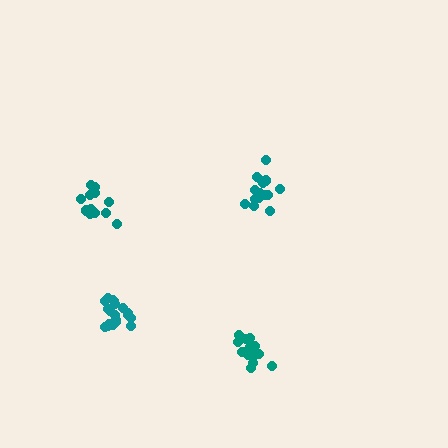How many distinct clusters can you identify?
There are 4 distinct clusters.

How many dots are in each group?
Group 1: 19 dots, Group 2: 16 dots, Group 3: 14 dots, Group 4: 17 dots (66 total).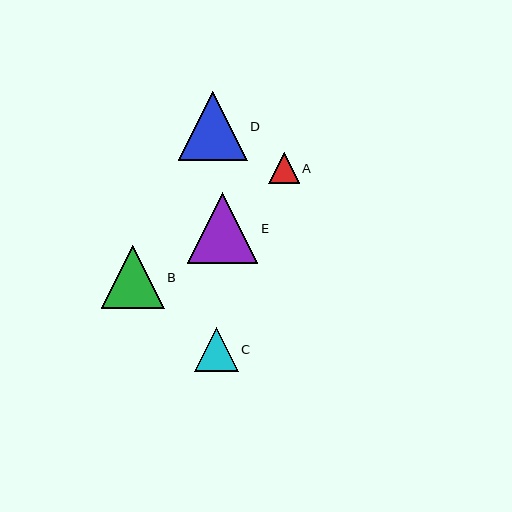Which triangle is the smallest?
Triangle A is the smallest with a size of approximately 31 pixels.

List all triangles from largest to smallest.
From largest to smallest: E, D, B, C, A.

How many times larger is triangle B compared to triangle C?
Triangle B is approximately 1.4 times the size of triangle C.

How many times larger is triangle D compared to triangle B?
Triangle D is approximately 1.1 times the size of triangle B.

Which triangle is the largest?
Triangle E is the largest with a size of approximately 70 pixels.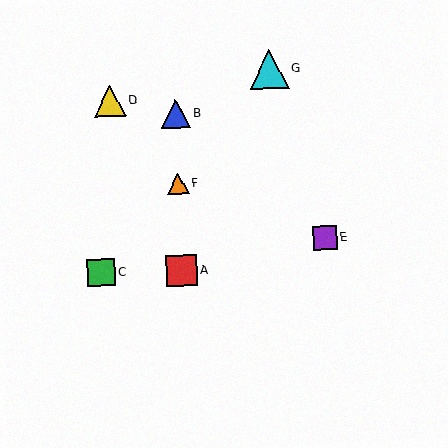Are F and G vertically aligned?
No, F is at x≈178 and G is at x≈269.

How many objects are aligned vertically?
3 objects (A, B, F) are aligned vertically.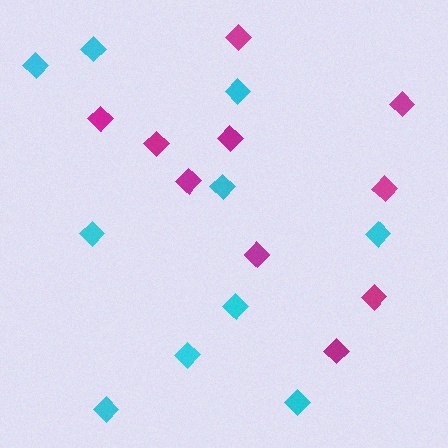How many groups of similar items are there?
There are 2 groups: one group of magenta diamonds (10) and one group of cyan diamonds (10).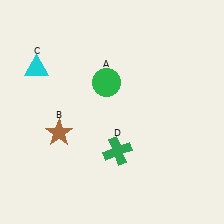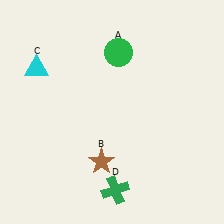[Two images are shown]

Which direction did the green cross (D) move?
The green cross (D) moved down.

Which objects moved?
The objects that moved are: the green circle (A), the brown star (B), the green cross (D).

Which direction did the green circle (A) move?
The green circle (A) moved up.